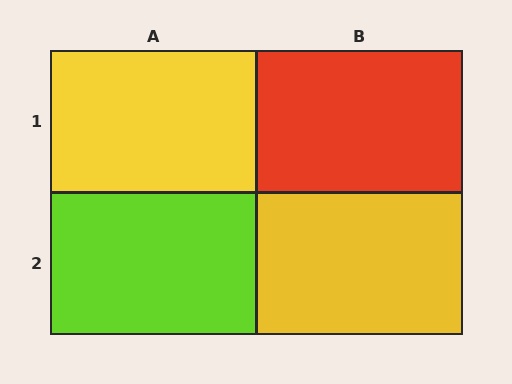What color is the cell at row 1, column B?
Red.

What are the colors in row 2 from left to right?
Lime, yellow.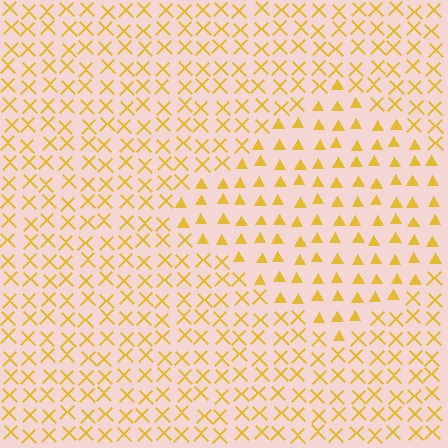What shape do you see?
I see a diamond.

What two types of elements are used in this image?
The image uses triangles inside the diamond region and X marks outside it.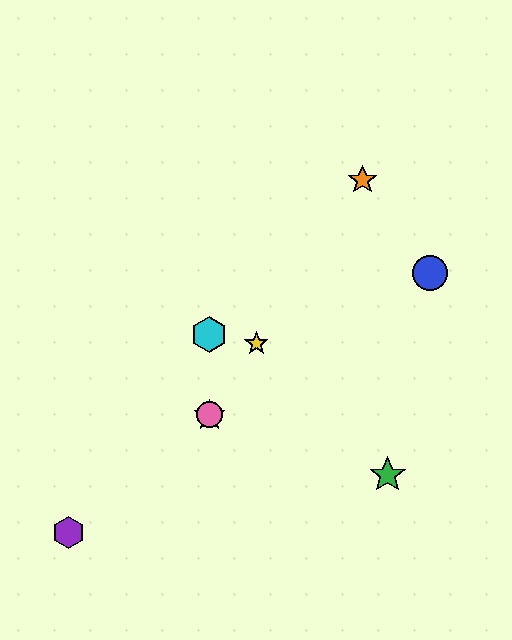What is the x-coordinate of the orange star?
The orange star is at x≈362.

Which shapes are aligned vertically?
The red star, the cyan hexagon, the pink circle are aligned vertically.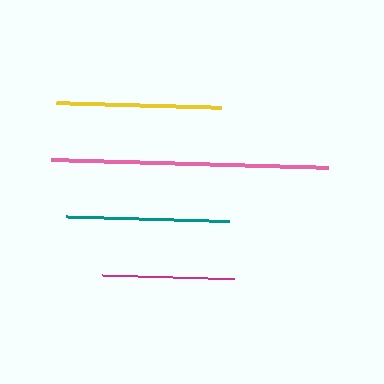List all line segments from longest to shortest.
From longest to shortest: pink, yellow, teal, magenta.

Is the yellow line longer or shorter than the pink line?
The pink line is longer than the yellow line.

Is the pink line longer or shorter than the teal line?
The pink line is longer than the teal line.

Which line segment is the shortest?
The magenta line is the shortest at approximately 132 pixels.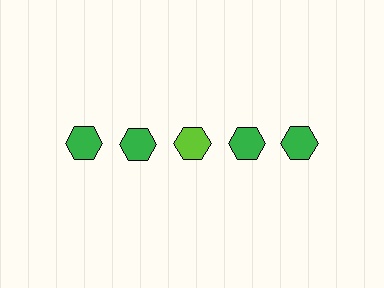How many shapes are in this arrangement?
There are 5 shapes arranged in a grid pattern.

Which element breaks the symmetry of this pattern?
The lime hexagon in the top row, center column breaks the symmetry. All other shapes are green hexagons.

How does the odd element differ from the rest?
It has a different color: lime instead of green.